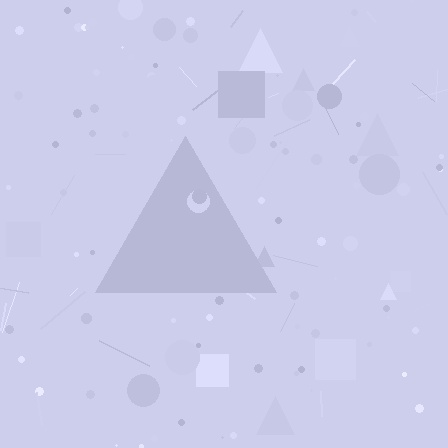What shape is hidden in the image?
A triangle is hidden in the image.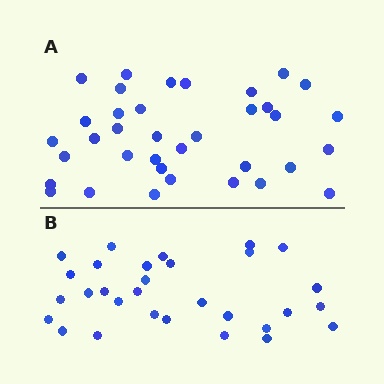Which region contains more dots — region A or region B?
Region A (the top region) has more dots.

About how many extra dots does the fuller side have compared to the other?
Region A has about 6 more dots than region B.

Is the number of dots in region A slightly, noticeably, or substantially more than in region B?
Region A has only slightly more — the two regions are fairly close. The ratio is roughly 1.2 to 1.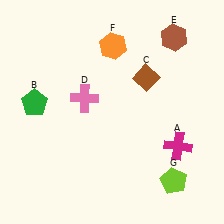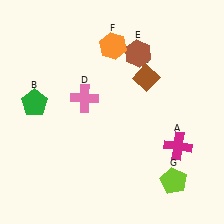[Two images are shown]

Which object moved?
The brown hexagon (E) moved left.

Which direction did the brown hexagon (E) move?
The brown hexagon (E) moved left.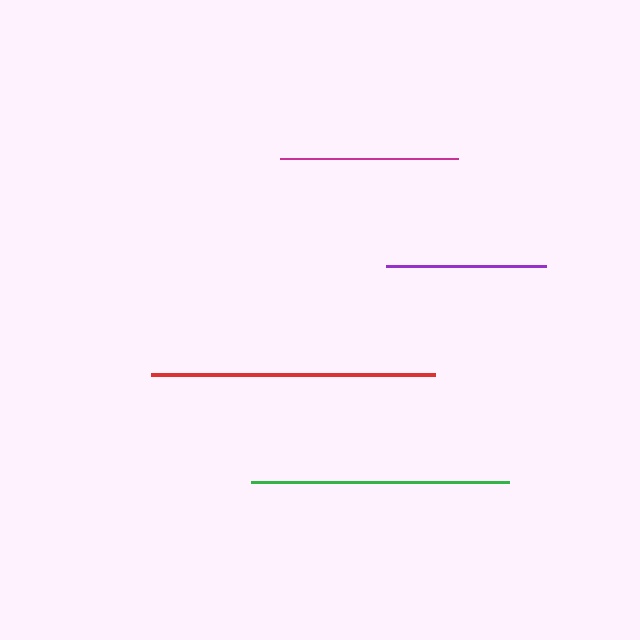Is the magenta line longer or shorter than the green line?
The green line is longer than the magenta line.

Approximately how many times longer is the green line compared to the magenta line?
The green line is approximately 1.4 times the length of the magenta line.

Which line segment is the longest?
The red line is the longest at approximately 284 pixels.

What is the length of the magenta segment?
The magenta segment is approximately 179 pixels long.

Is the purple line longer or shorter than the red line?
The red line is longer than the purple line.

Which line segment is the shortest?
The purple line is the shortest at approximately 159 pixels.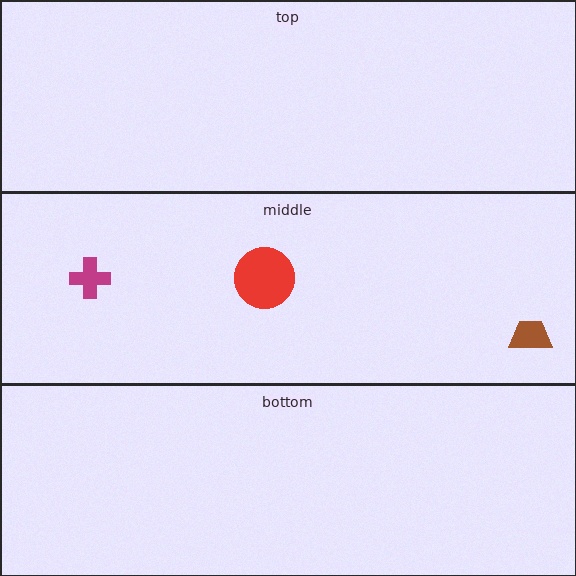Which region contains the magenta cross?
The middle region.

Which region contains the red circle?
The middle region.